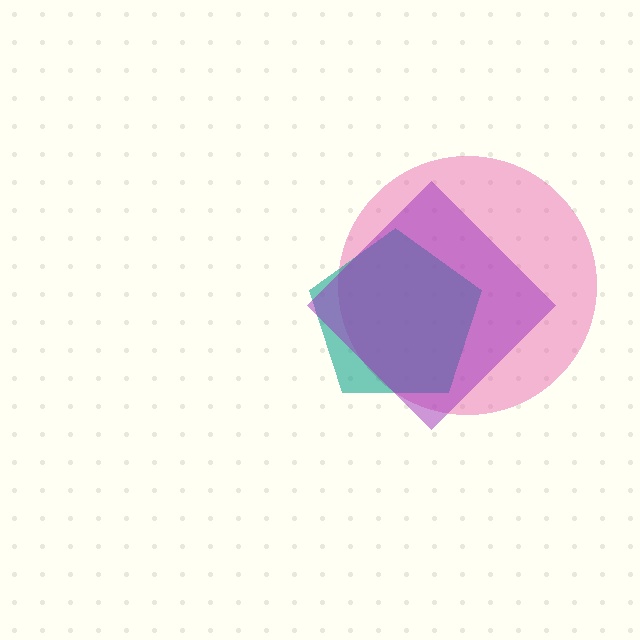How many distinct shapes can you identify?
There are 3 distinct shapes: a pink circle, a teal pentagon, a purple diamond.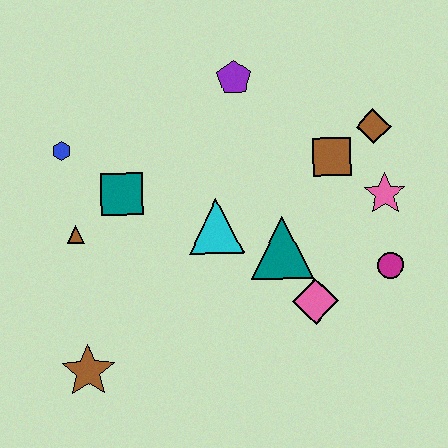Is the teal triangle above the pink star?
No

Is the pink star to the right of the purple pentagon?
Yes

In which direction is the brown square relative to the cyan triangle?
The brown square is to the right of the cyan triangle.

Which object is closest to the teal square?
The brown triangle is closest to the teal square.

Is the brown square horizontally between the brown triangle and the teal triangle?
No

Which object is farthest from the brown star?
The brown diamond is farthest from the brown star.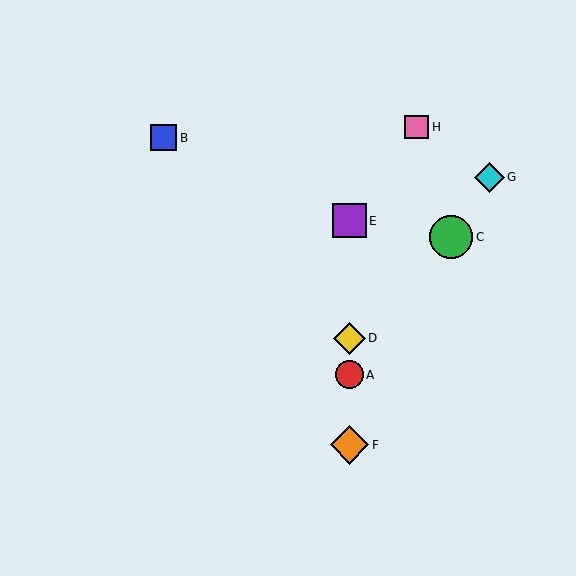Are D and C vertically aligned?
No, D is at x≈349 and C is at x≈451.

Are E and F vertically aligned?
Yes, both are at x≈349.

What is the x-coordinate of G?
Object G is at x≈489.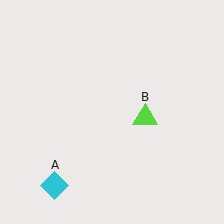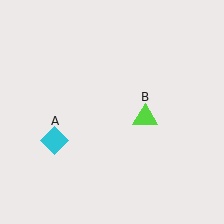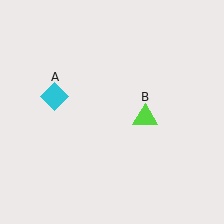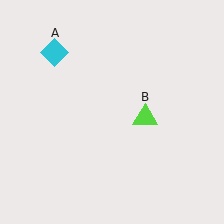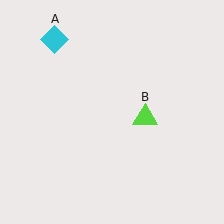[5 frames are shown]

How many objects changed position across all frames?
1 object changed position: cyan diamond (object A).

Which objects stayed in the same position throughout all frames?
Lime triangle (object B) remained stationary.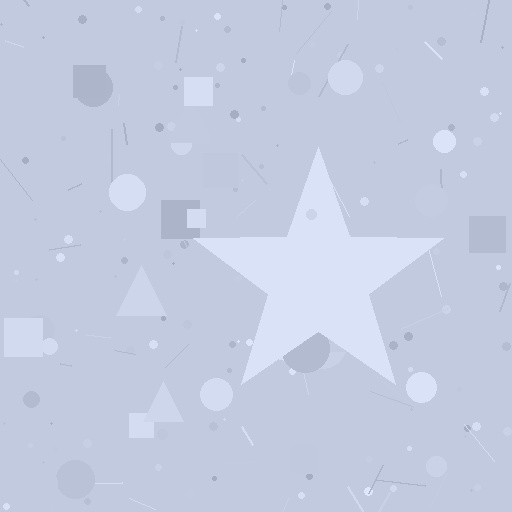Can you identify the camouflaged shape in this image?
The camouflaged shape is a star.